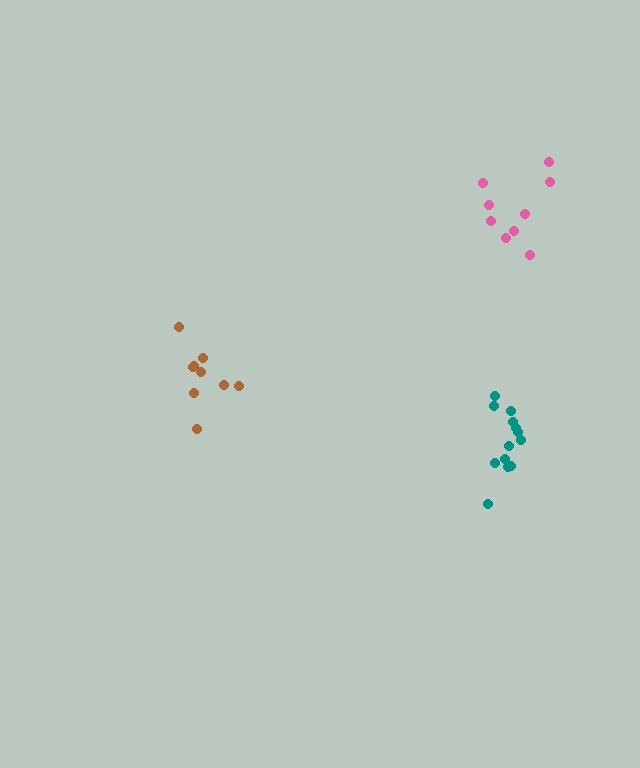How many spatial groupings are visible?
There are 3 spatial groupings.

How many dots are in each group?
Group 1: 13 dots, Group 2: 9 dots, Group 3: 9 dots (31 total).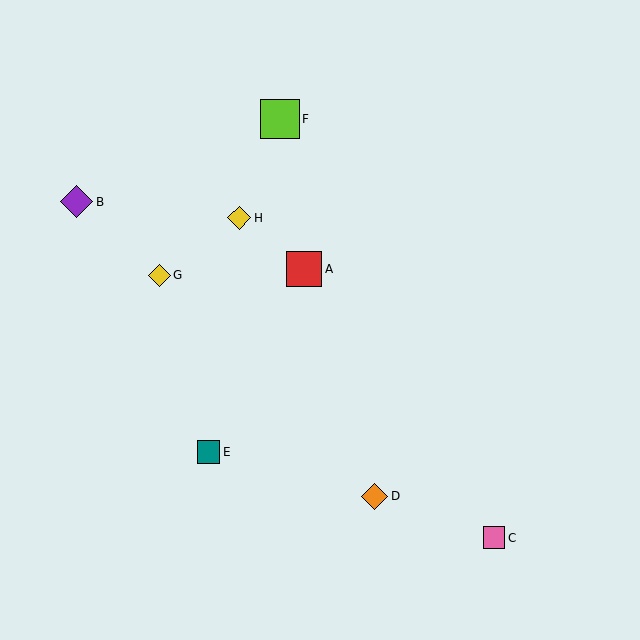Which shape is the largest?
The lime square (labeled F) is the largest.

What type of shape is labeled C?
Shape C is a pink square.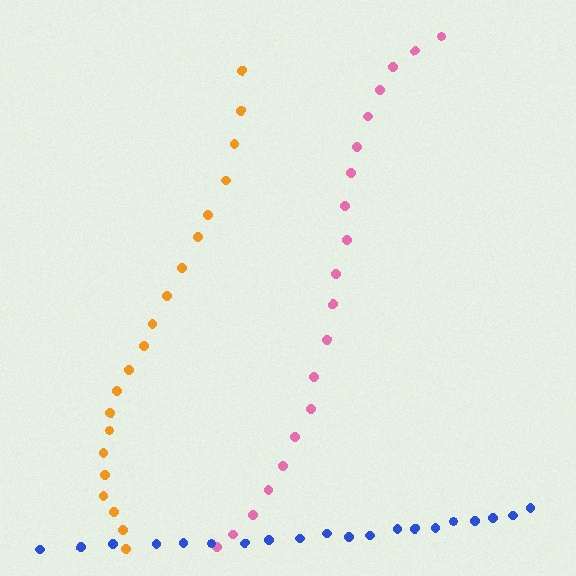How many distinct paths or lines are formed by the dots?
There are 3 distinct paths.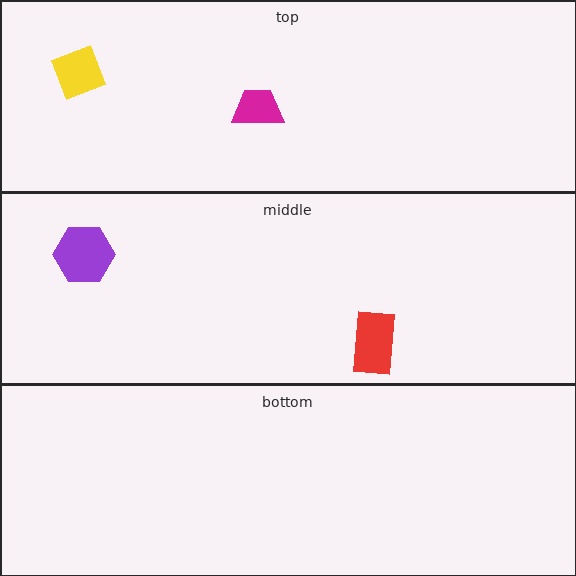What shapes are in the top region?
The yellow diamond, the magenta trapezoid.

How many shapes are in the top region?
2.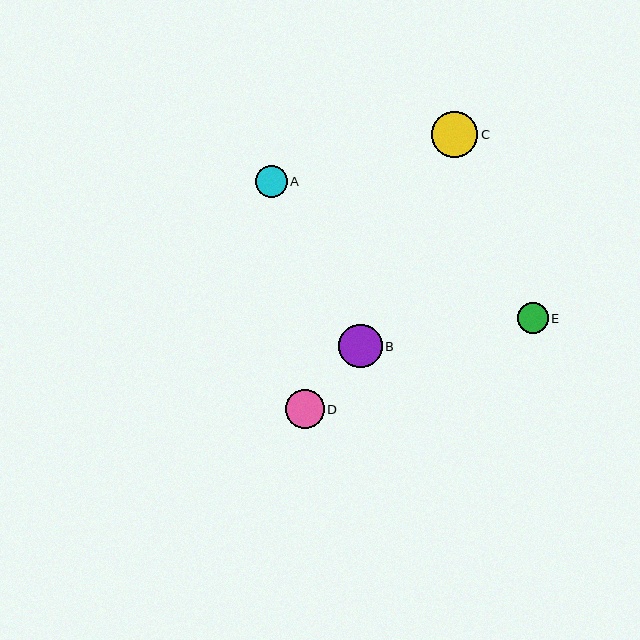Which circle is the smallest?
Circle E is the smallest with a size of approximately 30 pixels.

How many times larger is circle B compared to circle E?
Circle B is approximately 1.4 times the size of circle E.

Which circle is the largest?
Circle C is the largest with a size of approximately 47 pixels.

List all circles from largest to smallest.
From largest to smallest: C, B, D, A, E.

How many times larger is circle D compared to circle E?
Circle D is approximately 1.3 times the size of circle E.